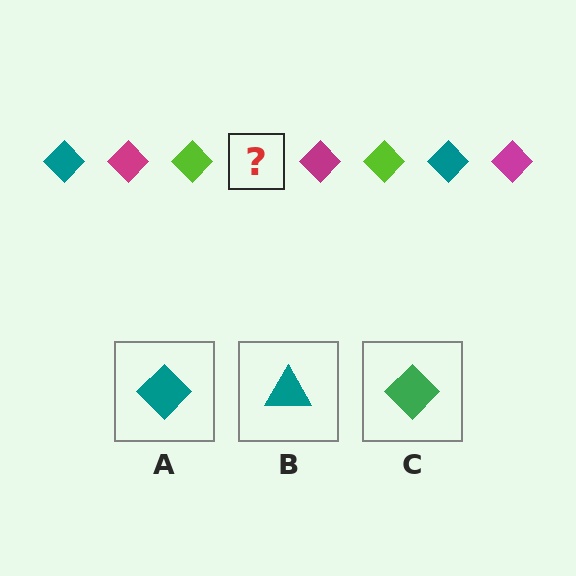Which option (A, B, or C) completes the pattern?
A.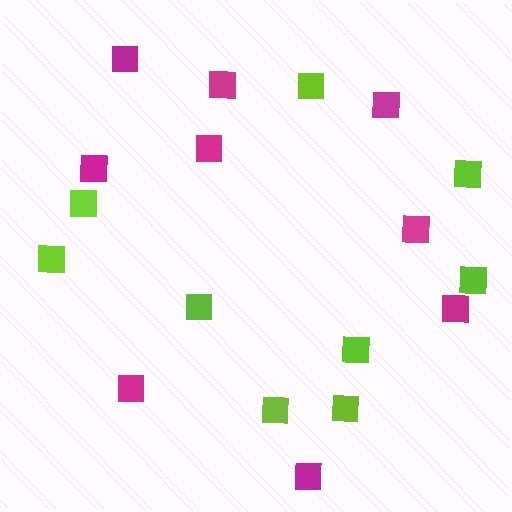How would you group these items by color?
There are 2 groups: one group of magenta squares (9) and one group of lime squares (9).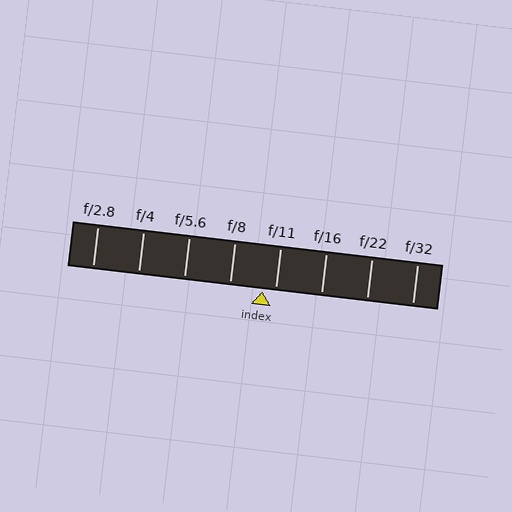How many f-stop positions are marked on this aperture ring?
There are 8 f-stop positions marked.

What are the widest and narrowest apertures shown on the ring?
The widest aperture shown is f/2.8 and the narrowest is f/32.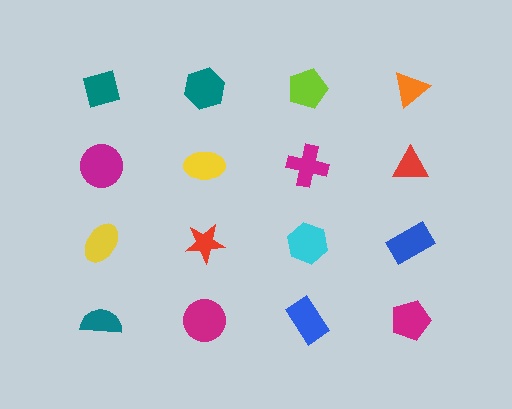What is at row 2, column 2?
A yellow ellipse.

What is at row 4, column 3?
A blue rectangle.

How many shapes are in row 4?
4 shapes.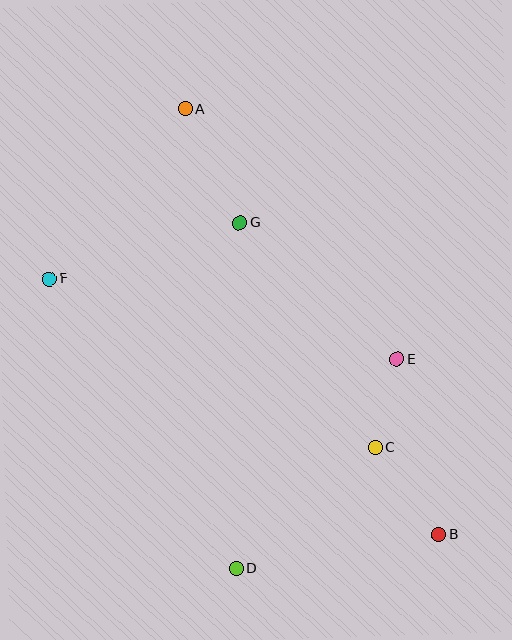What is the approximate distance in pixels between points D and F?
The distance between D and F is approximately 344 pixels.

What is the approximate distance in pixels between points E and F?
The distance between E and F is approximately 357 pixels.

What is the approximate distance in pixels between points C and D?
The distance between C and D is approximately 185 pixels.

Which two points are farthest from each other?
Points A and B are farthest from each other.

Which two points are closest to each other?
Points C and E are closest to each other.